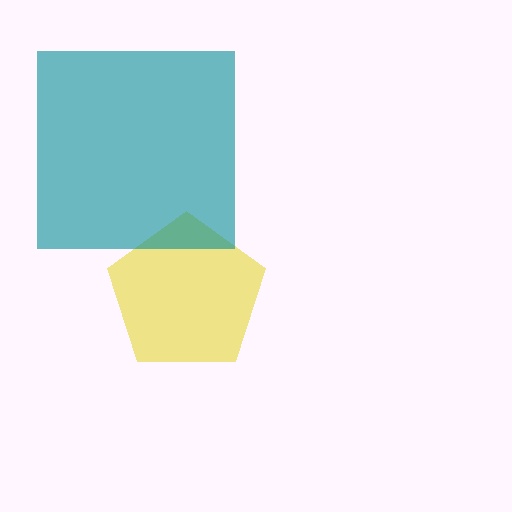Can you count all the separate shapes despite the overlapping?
Yes, there are 2 separate shapes.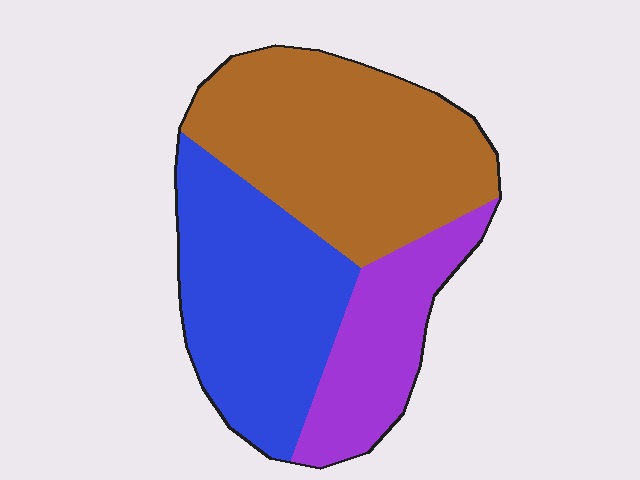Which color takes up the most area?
Brown, at roughly 45%.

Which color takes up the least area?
Purple, at roughly 20%.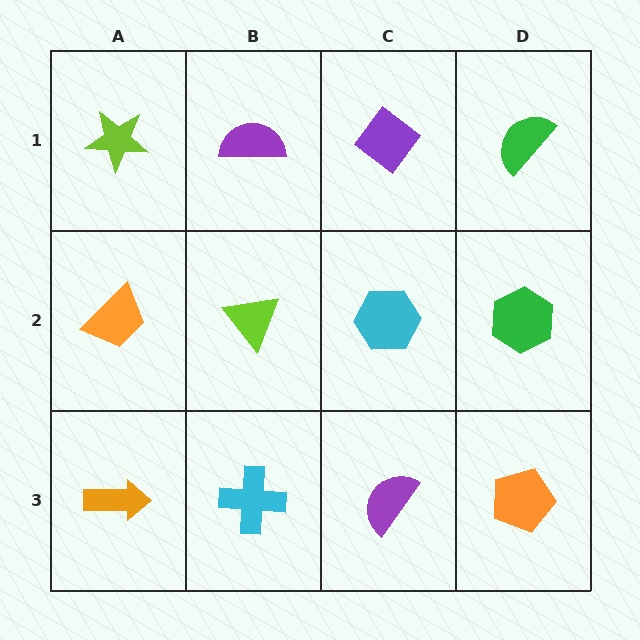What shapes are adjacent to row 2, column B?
A purple semicircle (row 1, column B), a cyan cross (row 3, column B), an orange trapezoid (row 2, column A), a cyan hexagon (row 2, column C).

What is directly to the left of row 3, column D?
A purple semicircle.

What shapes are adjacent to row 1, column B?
A lime triangle (row 2, column B), a lime star (row 1, column A), a purple diamond (row 1, column C).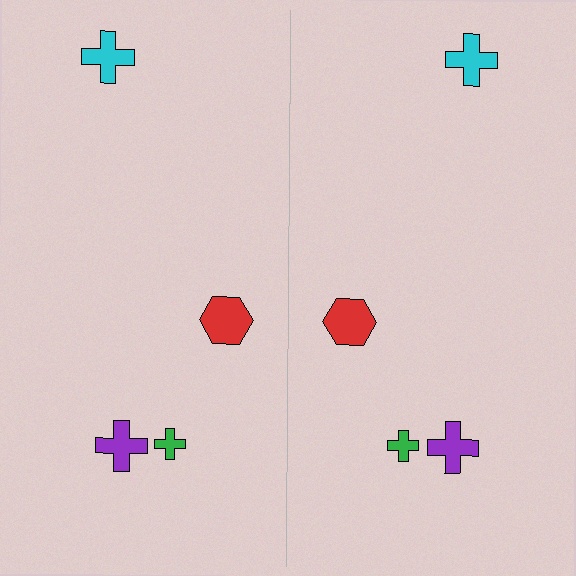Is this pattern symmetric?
Yes, this pattern has bilateral (reflection) symmetry.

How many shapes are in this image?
There are 8 shapes in this image.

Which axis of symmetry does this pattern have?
The pattern has a vertical axis of symmetry running through the center of the image.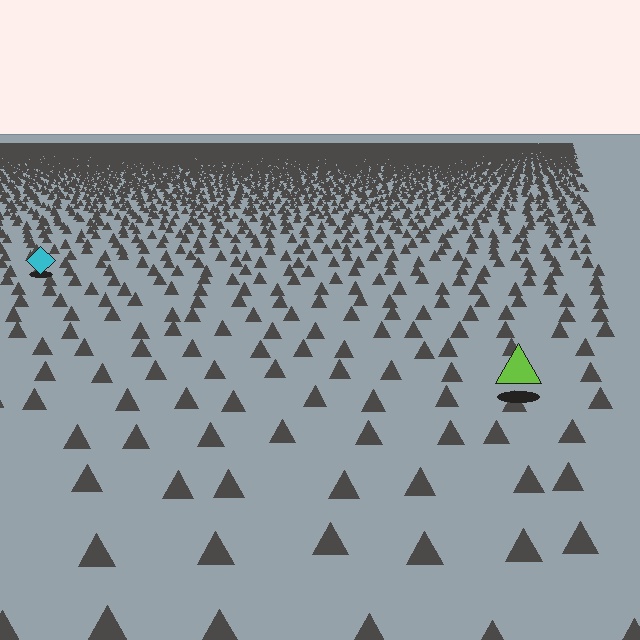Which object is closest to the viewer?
The lime triangle is closest. The texture marks near it are larger and more spread out.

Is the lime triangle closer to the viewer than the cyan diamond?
Yes. The lime triangle is closer — you can tell from the texture gradient: the ground texture is coarser near it.